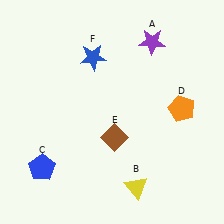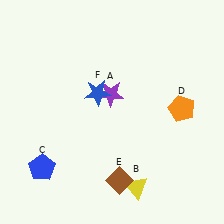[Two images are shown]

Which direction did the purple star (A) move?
The purple star (A) moved down.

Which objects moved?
The objects that moved are: the purple star (A), the brown diamond (E), the blue star (F).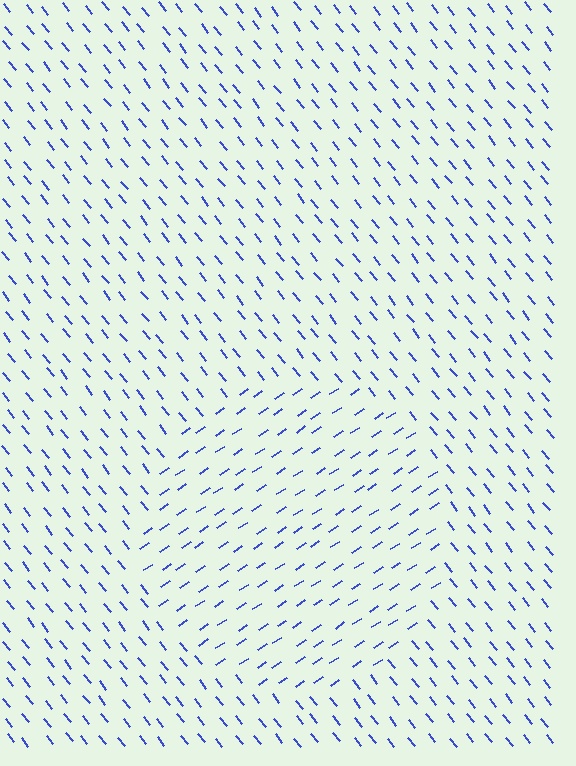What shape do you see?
I see a circle.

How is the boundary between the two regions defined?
The boundary is defined purely by a change in line orientation (approximately 84 degrees difference). All lines are the same color and thickness.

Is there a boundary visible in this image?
Yes, there is a texture boundary formed by a change in line orientation.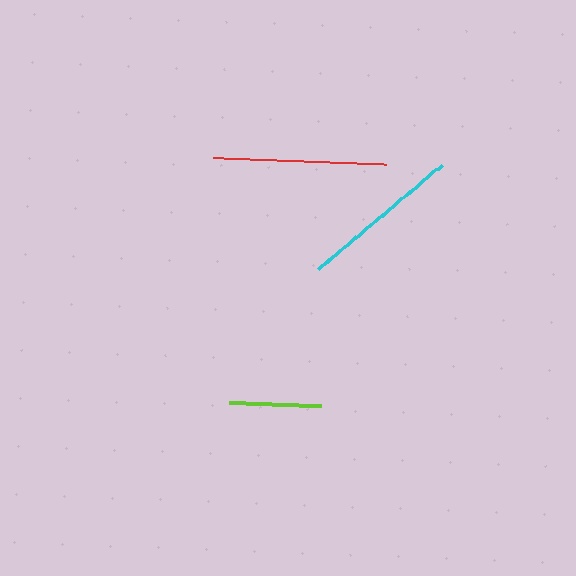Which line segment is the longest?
The red line is the longest at approximately 173 pixels.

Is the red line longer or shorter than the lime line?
The red line is longer than the lime line.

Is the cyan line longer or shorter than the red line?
The red line is longer than the cyan line.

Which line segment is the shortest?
The lime line is the shortest at approximately 92 pixels.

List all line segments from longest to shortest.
From longest to shortest: red, cyan, lime.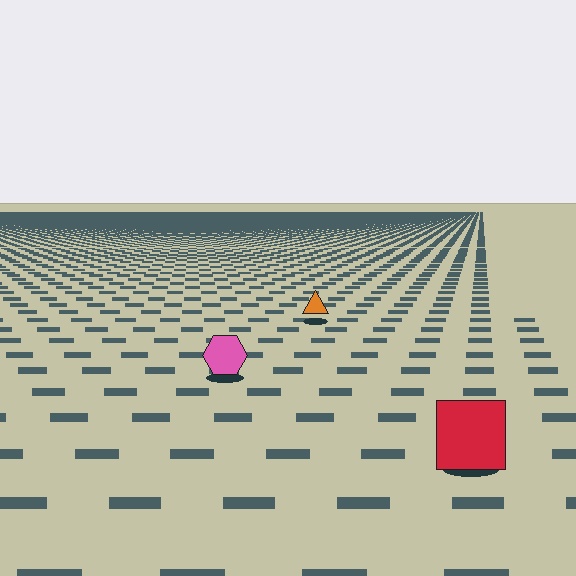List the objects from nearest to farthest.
From nearest to farthest: the red square, the pink hexagon, the orange triangle.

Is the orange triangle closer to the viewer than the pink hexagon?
No. The pink hexagon is closer — you can tell from the texture gradient: the ground texture is coarser near it.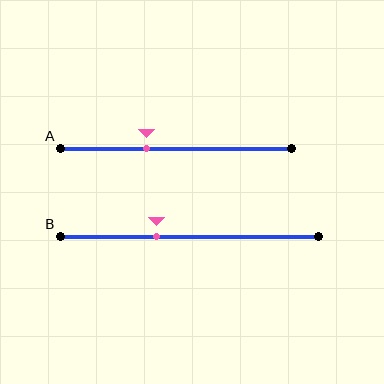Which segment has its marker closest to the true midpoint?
Segment B has its marker closest to the true midpoint.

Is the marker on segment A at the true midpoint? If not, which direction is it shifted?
No, the marker on segment A is shifted to the left by about 13% of the segment length.